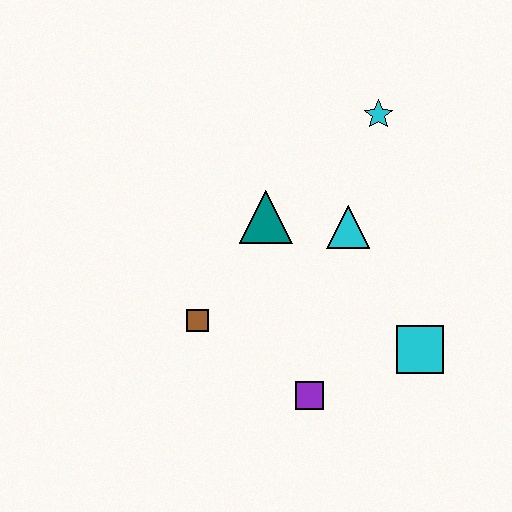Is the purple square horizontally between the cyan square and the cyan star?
No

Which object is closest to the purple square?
The cyan square is closest to the purple square.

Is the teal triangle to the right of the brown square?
Yes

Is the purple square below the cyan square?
Yes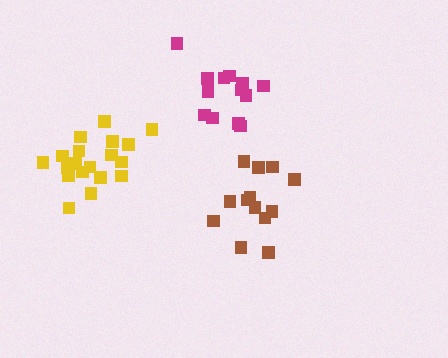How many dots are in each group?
Group 1: 13 dots, Group 2: 19 dots, Group 3: 14 dots (46 total).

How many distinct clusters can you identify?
There are 3 distinct clusters.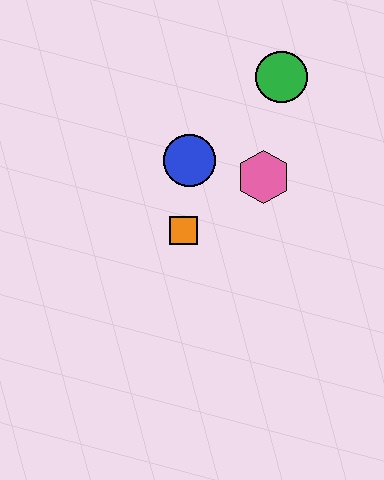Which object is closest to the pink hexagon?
The blue circle is closest to the pink hexagon.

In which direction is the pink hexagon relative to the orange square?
The pink hexagon is to the right of the orange square.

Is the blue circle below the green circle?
Yes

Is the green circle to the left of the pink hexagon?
No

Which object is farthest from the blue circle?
The green circle is farthest from the blue circle.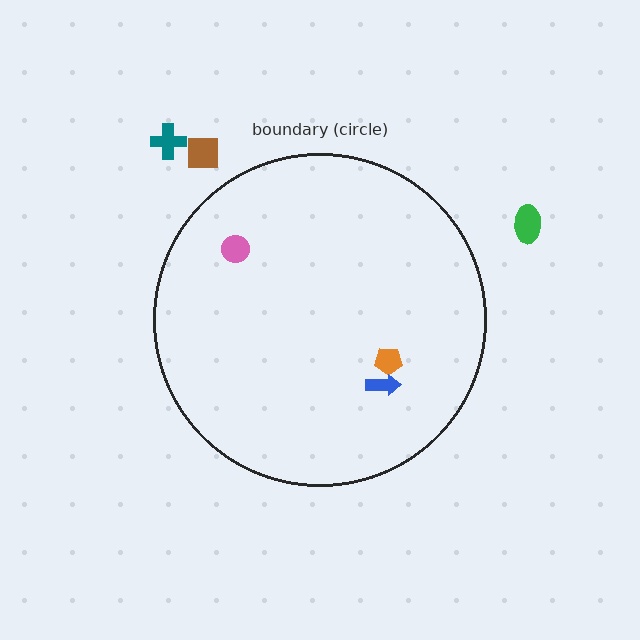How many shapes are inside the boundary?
3 inside, 3 outside.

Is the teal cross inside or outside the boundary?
Outside.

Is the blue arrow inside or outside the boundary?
Inside.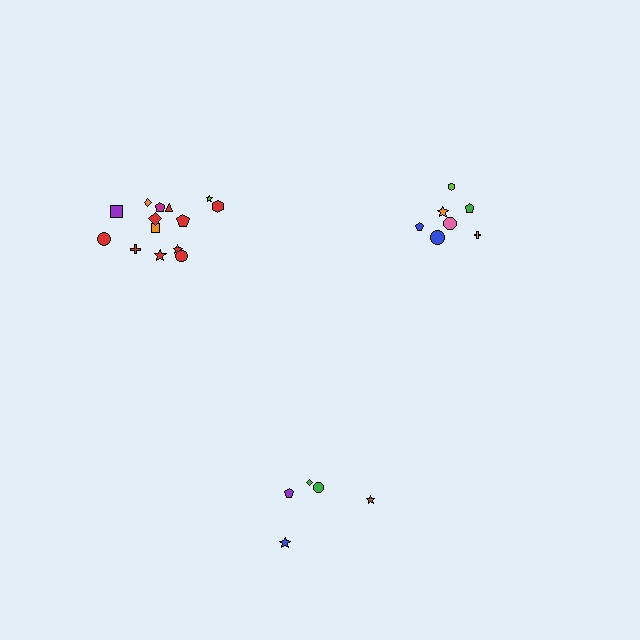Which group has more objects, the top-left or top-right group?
The top-left group.